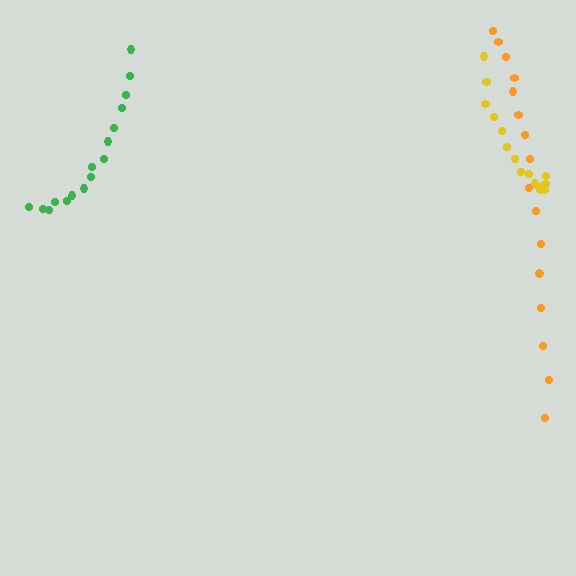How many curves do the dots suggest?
There are 3 distinct paths.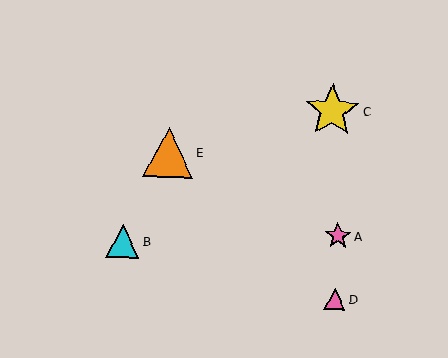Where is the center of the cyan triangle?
The center of the cyan triangle is at (123, 242).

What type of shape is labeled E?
Shape E is an orange triangle.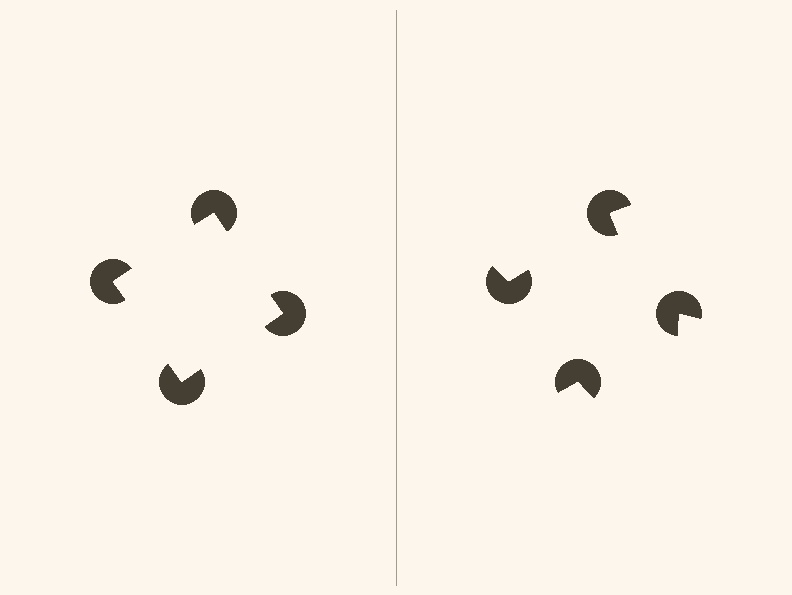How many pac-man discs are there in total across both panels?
8 — 4 on each side.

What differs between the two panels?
The pac-man discs are positioned identically on both sides; only the wedge orientations differ. On the left they align to a square; on the right they are misaligned.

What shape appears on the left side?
An illusory square.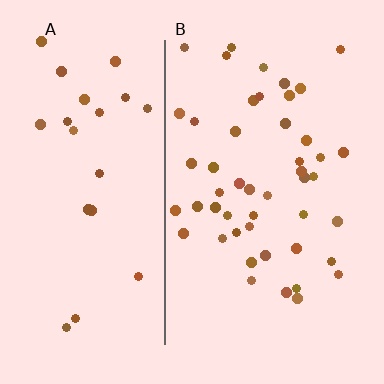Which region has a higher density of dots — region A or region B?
B (the right).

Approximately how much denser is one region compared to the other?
Approximately 2.0× — region B over region A.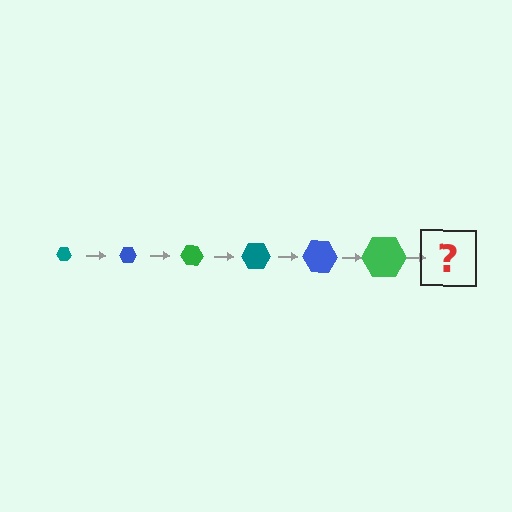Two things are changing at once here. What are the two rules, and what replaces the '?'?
The two rules are that the hexagon grows larger each step and the color cycles through teal, blue, and green. The '?' should be a teal hexagon, larger than the previous one.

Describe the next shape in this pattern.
It should be a teal hexagon, larger than the previous one.